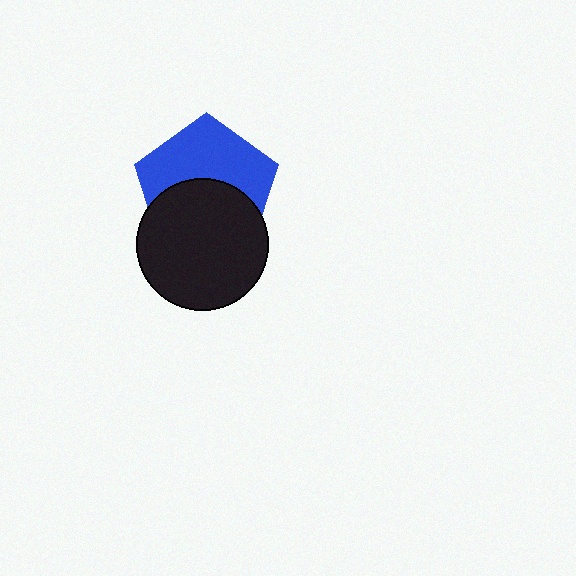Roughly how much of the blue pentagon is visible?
About half of it is visible (roughly 52%).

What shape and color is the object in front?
The object in front is a black circle.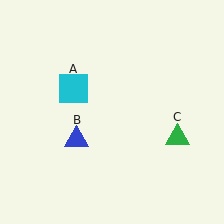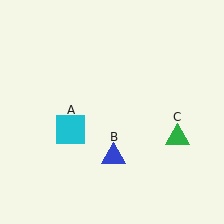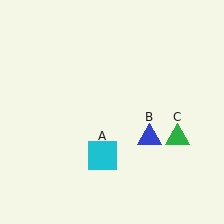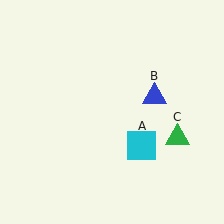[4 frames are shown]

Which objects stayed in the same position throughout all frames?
Green triangle (object C) remained stationary.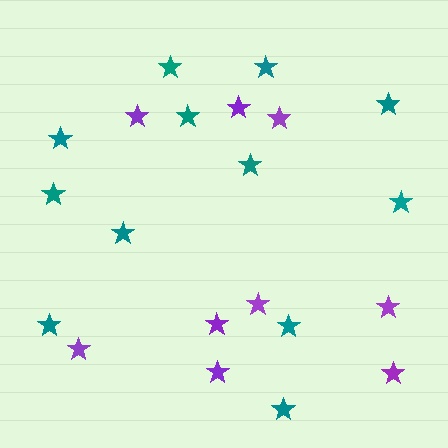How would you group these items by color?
There are 2 groups: one group of purple stars (9) and one group of teal stars (12).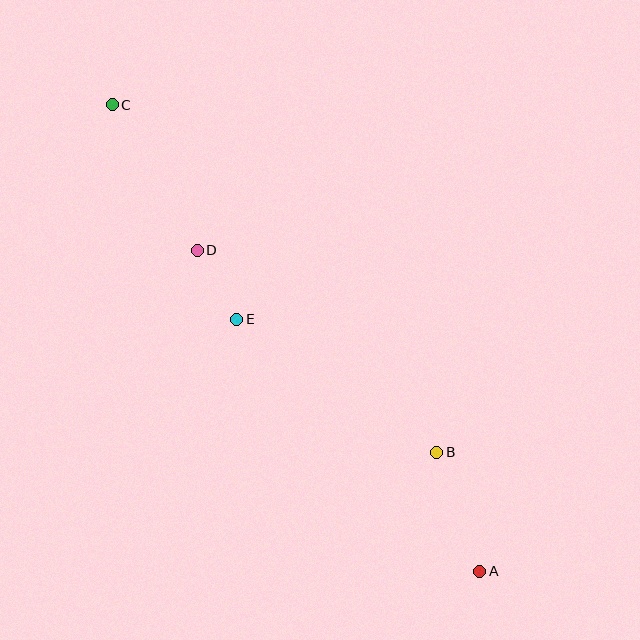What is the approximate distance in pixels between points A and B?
The distance between A and B is approximately 126 pixels.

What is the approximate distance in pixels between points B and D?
The distance between B and D is approximately 313 pixels.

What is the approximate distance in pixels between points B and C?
The distance between B and C is approximately 476 pixels.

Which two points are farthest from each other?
Points A and C are farthest from each other.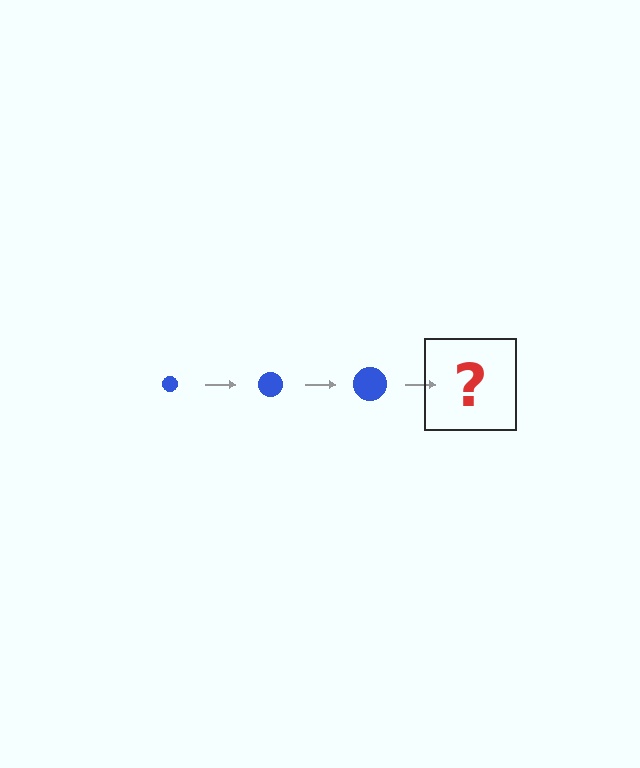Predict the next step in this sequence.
The next step is a blue circle, larger than the previous one.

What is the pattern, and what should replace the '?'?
The pattern is that the circle gets progressively larger each step. The '?' should be a blue circle, larger than the previous one.